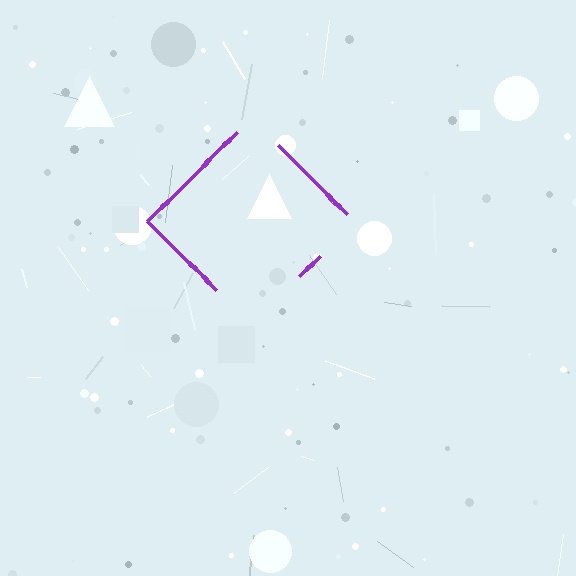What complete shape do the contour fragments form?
The contour fragments form a diamond.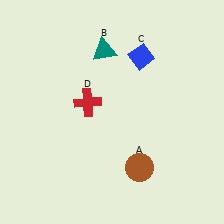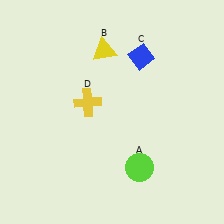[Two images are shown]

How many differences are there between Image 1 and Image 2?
There are 3 differences between the two images.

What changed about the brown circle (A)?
In Image 1, A is brown. In Image 2, it changed to lime.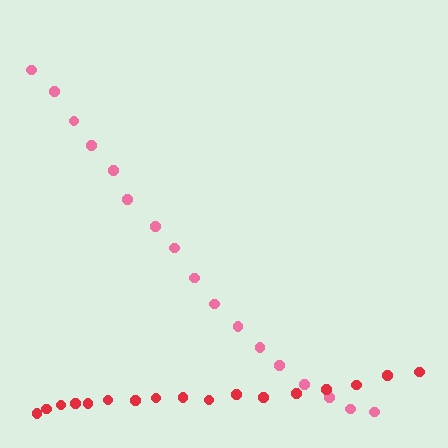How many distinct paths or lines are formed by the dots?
There are 2 distinct paths.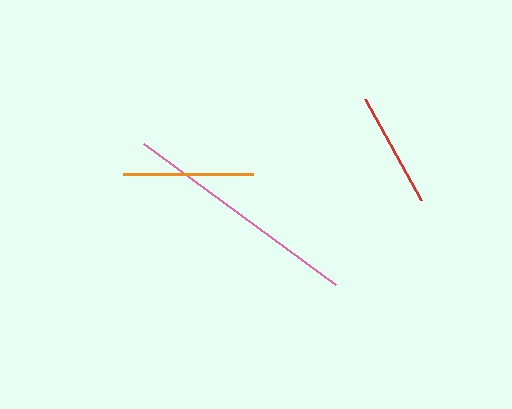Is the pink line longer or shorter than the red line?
The pink line is longer than the red line.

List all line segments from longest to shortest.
From longest to shortest: pink, orange, red.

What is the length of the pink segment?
The pink segment is approximately 238 pixels long.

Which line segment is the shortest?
The red line is the shortest at approximately 115 pixels.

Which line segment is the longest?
The pink line is the longest at approximately 238 pixels.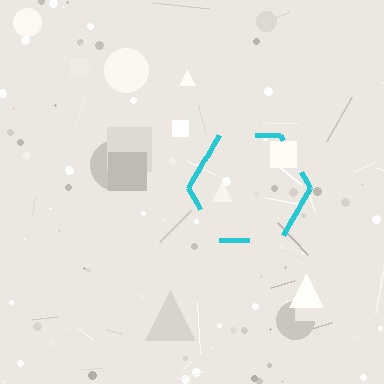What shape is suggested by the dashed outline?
The dashed outline suggests a hexagon.